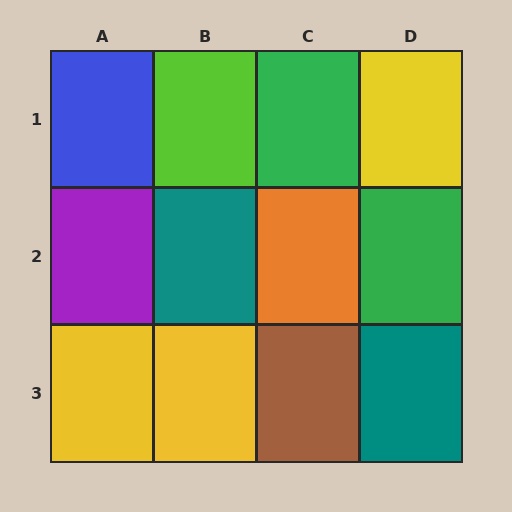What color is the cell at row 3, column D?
Teal.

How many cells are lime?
1 cell is lime.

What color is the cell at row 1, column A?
Blue.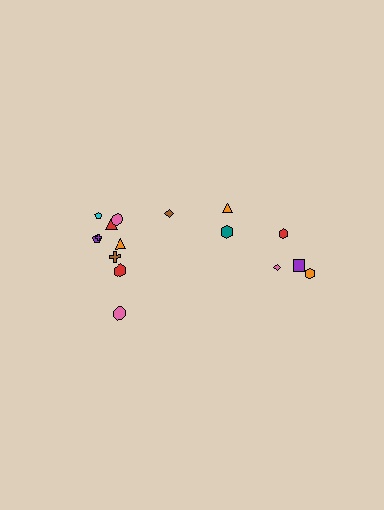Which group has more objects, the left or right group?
The left group.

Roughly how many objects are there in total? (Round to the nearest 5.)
Roughly 15 objects in total.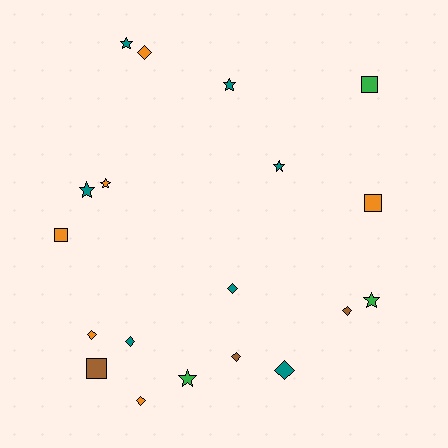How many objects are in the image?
There are 19 objects.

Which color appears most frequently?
Teal, with 7 objects.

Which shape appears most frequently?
Diamond, with 8 objects.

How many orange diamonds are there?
There are 3 orange diamonds.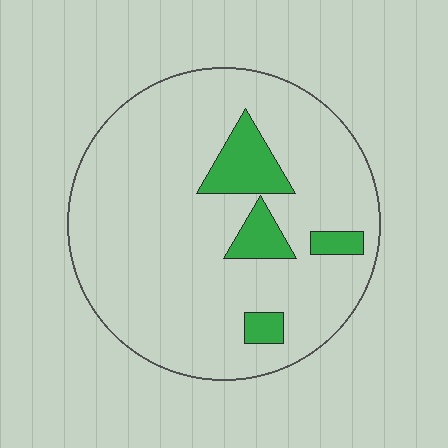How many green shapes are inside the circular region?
4.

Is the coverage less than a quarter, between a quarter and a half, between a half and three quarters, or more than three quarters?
Less than a quarter.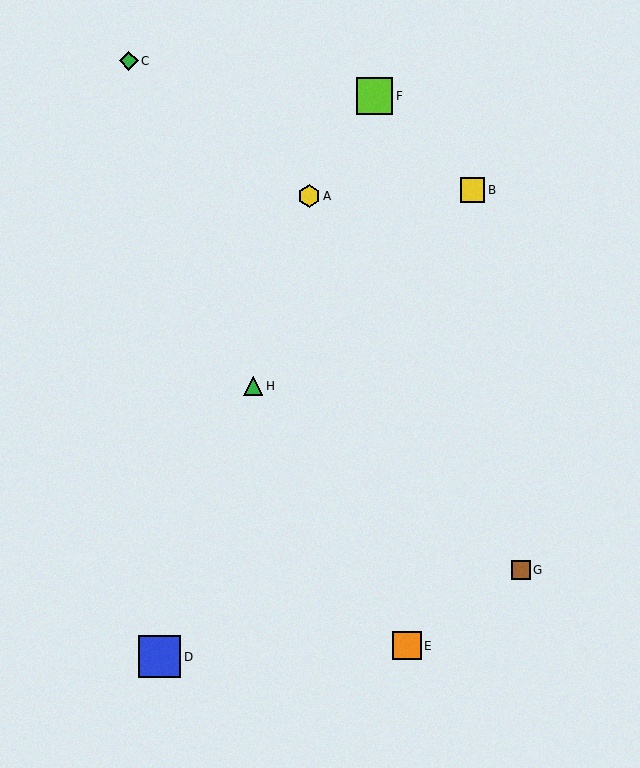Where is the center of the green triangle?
The center of the green triangle is at (253, 386).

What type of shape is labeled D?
Shape D is a blue square.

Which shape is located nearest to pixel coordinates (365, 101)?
The lime square (labeled F) at (375, 96) is nearest to that location.